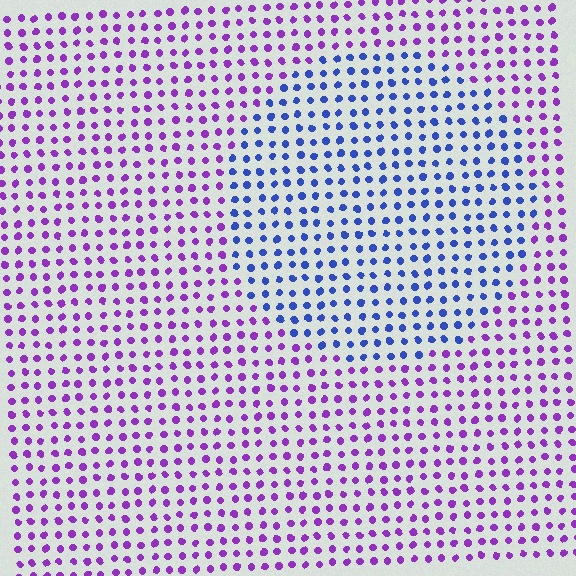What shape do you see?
I see a circle.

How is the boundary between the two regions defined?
The boundary is defined purely by a slight shift in hue (about 54 degrees). Spacing, size, and orientation are identical on both sides.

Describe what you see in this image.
The image is filled with small purple elements in a uniform arrangement. A circle-shaped region is visible where the elements are tinted to a slightly different hue, forming a subtle color boundary.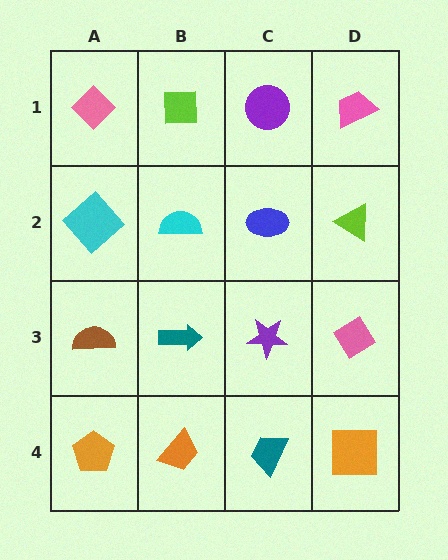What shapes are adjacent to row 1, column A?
A cyan diamond (row 2, column A), a lime square (row 1, column B).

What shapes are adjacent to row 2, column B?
A lime square (row 1, column B), a teal arrow (row 3, column B), a cyan diamond (row 2, column A), a blue ellipse (row 2, column C).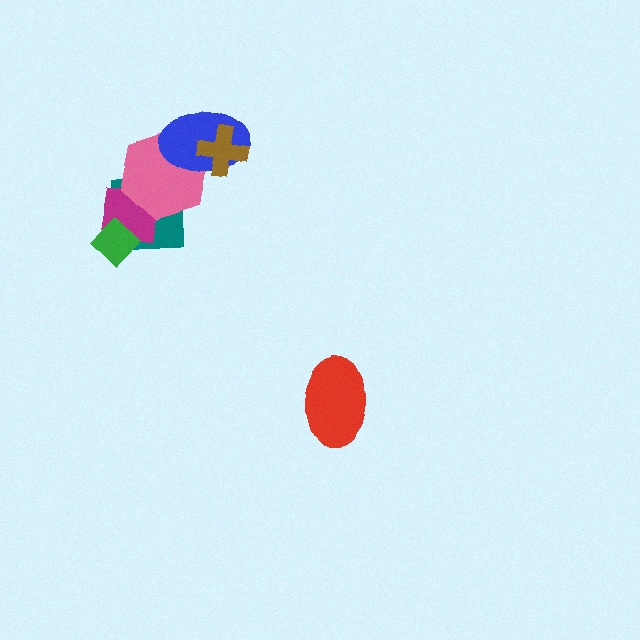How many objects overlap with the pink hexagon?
4 objects overlap with the pink hexagon.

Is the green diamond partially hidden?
No, no other shape covers it.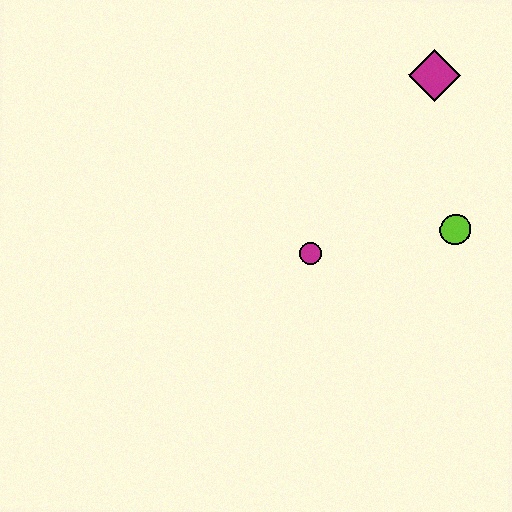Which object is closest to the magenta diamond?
The lime circle is closest to the magenta diamond.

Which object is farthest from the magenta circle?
The magenta diamond is farthest from the magenta circle.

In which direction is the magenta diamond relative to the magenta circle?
The magenta diamond is above the magenta circle.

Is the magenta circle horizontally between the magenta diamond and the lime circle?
No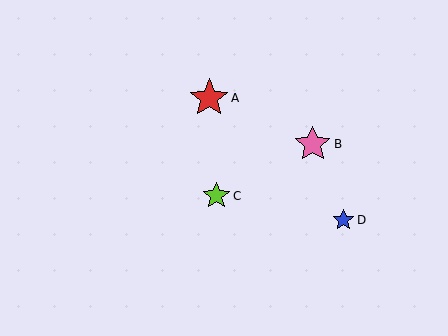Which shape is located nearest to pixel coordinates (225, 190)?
The lime star (labeled C) at (216, 196) is nearest to that location.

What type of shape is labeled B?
Shape B is a pink star.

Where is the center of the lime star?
The center of the lime star is at (216, 196).